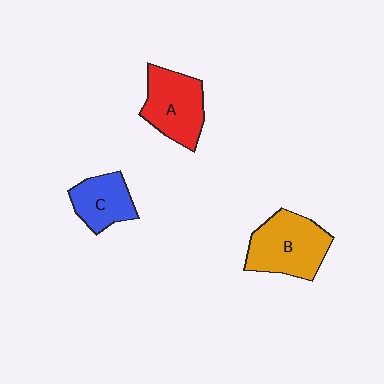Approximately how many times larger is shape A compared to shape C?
Approximately 1.4 times.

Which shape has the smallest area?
Shape C (blue).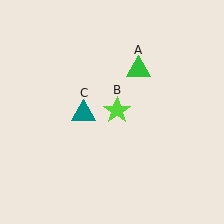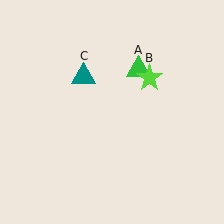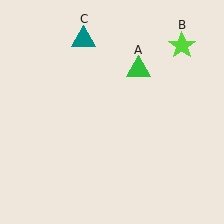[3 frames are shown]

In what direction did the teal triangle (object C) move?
The teal triangle (object C) moved up.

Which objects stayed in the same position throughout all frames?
Green triangle (object A) remained stationary.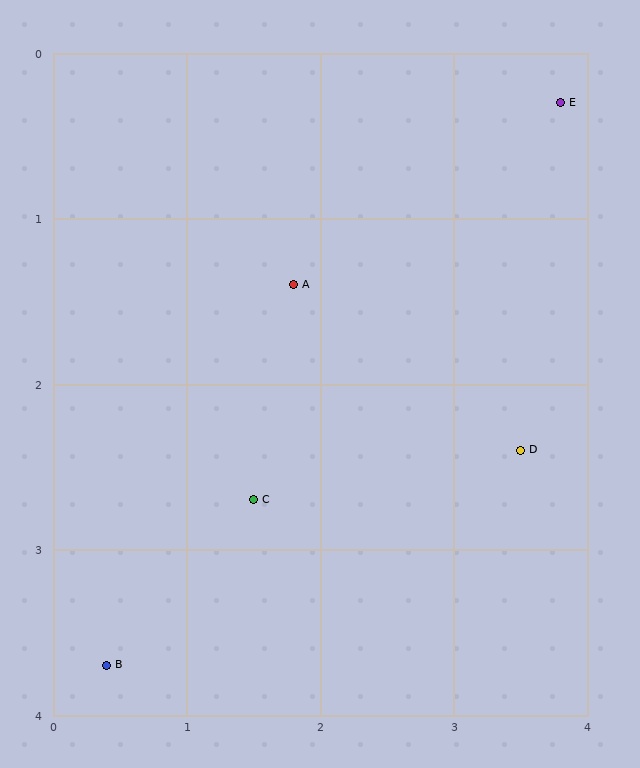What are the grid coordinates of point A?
Point A is at approximately (1.8, 1.4).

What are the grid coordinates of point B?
Point B is at approximately (0.4, 3.7).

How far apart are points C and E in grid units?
Points C and E are about 3.3 grid units apart.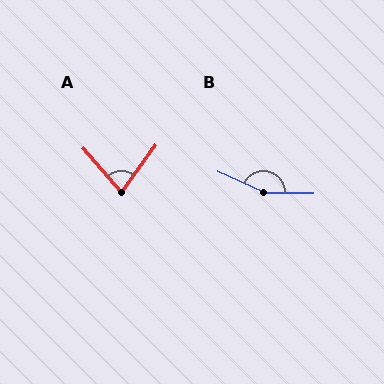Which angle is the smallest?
A, at approximately 77 degrees.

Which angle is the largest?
B, at approximately 156 degrees.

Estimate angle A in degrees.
Approximately 77 degrees.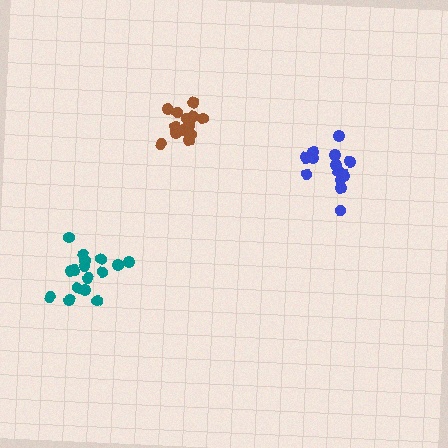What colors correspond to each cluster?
The clusters are colored: brown, blue, teal.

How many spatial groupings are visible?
There are 3 spatial groupings.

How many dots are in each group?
Group 1: 13 dots, Group 2: 13 dots, Group 3: 16 dots (42 total).